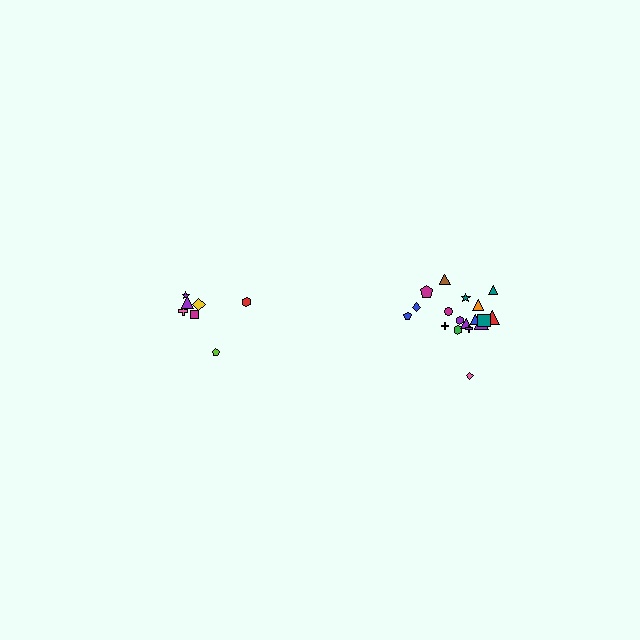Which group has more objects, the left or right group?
The right group.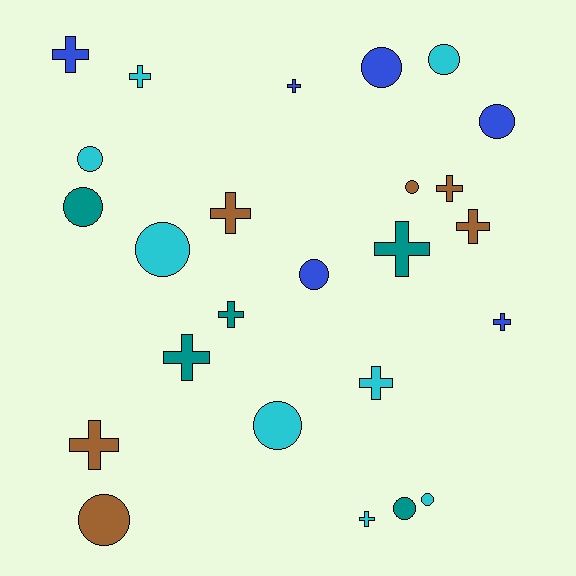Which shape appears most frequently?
Cross, with 13 objects.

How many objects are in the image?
There are 25 objects.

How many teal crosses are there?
There are 3 teal crosses.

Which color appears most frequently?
Cyan, with 8 objects.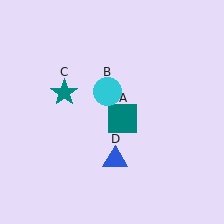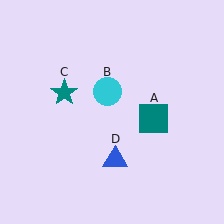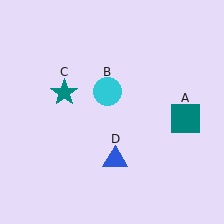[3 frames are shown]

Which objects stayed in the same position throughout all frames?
Cyan circle (object B) and teal star (object C) and blue triangle (object D) remained stationary.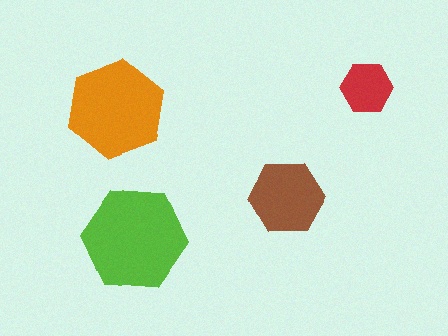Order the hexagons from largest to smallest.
the lime one, the orange one, the brown one, the red one.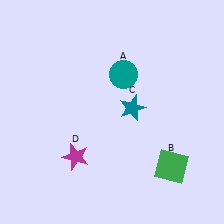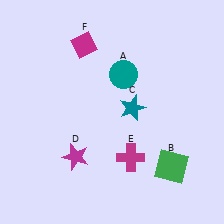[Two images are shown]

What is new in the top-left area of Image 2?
A magenta diamond (F) was added in the top-left area of Image 2.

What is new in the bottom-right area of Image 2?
A magenta cross (E) was added in the bottom-right area of Image 2.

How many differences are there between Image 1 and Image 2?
There are 2 differences between the two images.